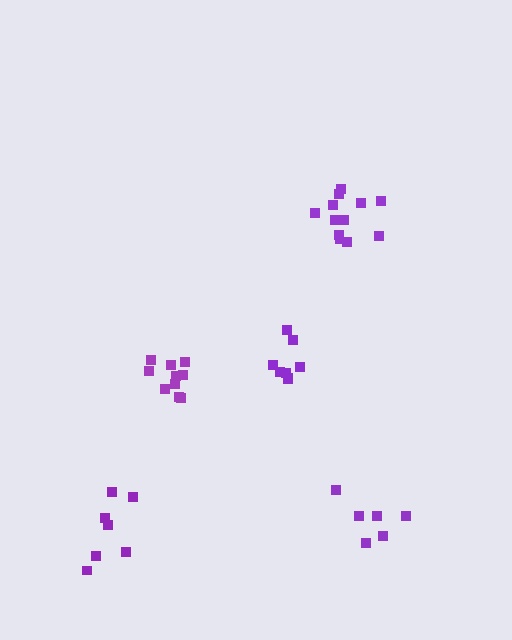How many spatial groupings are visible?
There are 5 spatial groupings.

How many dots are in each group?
Group 1: 12 dots, Group 2: 10 dots, Group 3: 8 dots, Group 4: 7 dots, Group 5: 6 dots (43 total).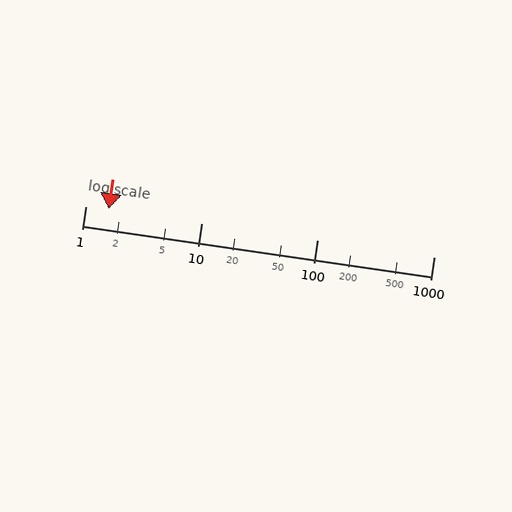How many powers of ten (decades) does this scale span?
The scale spans 3 decades, from 1 to 1000.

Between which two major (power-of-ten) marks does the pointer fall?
The pointer is between 1 and 10.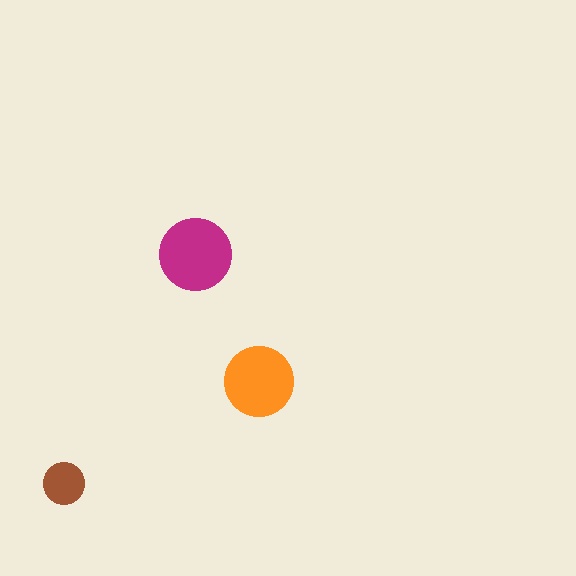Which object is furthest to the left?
The brown circle is leftmost.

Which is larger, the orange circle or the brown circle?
The orange one.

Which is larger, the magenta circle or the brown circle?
The magenta one.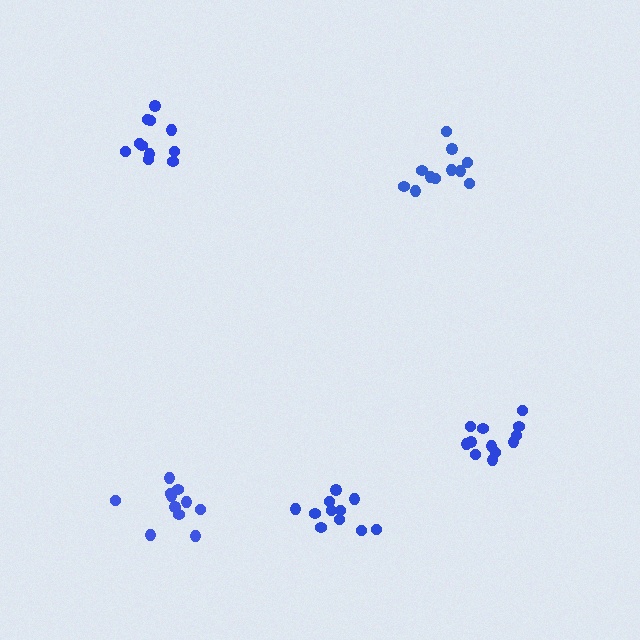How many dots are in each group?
Group 1: 11 dots, Group 2: 11 dots, Group 3: 11 dots, Group 4: 12 dots, Group 5: 11 dots (56 total).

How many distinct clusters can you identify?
There are 5 distinct clusters.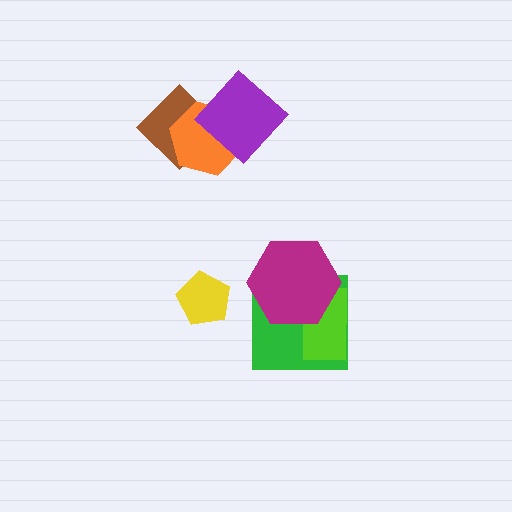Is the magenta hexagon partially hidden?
No, no other shape covers it.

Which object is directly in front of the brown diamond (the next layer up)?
The orange hexagon is directly in front of the brown diamond.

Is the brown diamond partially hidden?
Yes, it is partially covered by another shape.